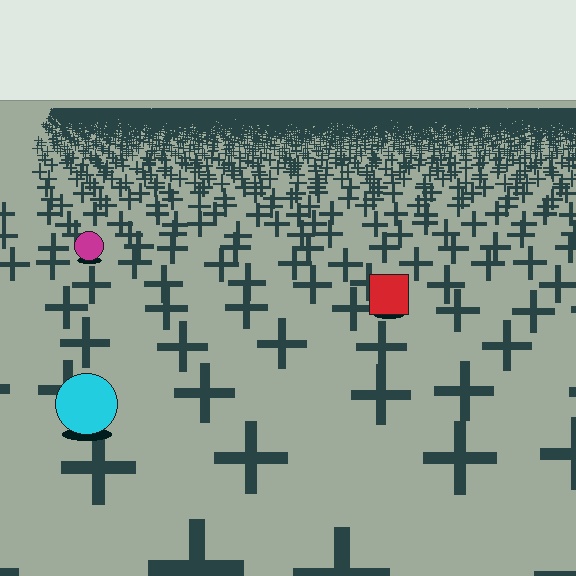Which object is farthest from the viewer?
The magenta circle is farthest from the viewer. It appears smaller and the ground texture around it is denser.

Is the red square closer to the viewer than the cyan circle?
No. The cyan circle is closer — you can tell from the texture gradient: the ground texture is coarser near it.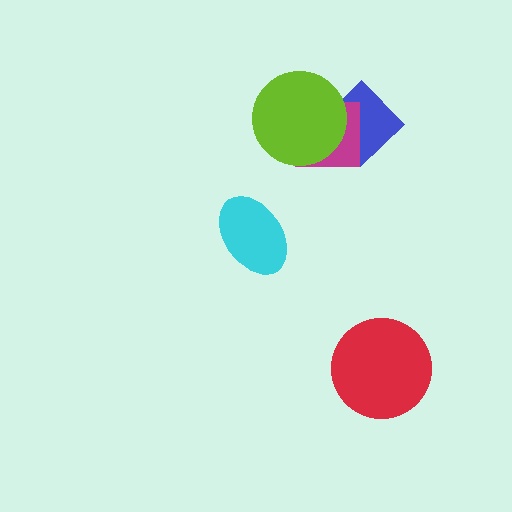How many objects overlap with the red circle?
0 objects overlap with the red circle.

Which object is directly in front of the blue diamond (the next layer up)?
The magenta square is directly in front of the blue diamond.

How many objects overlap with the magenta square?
2 objects overlap with the magenta square.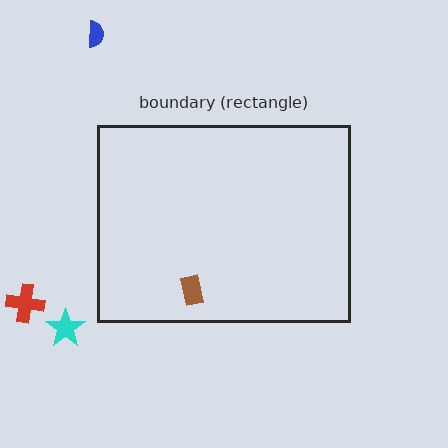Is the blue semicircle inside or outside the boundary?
Outside.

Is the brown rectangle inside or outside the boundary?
Inside.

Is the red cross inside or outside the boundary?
Outside.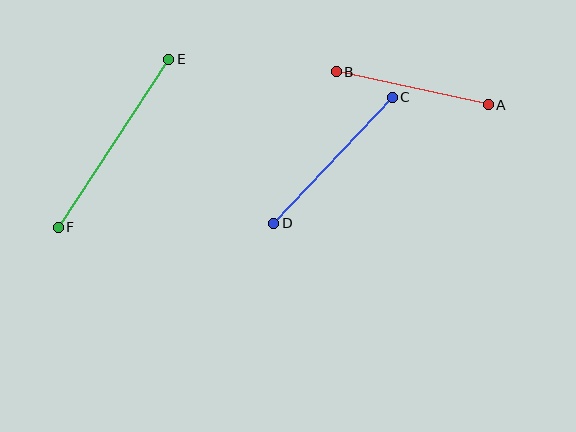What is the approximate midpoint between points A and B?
The midpoint is at approximately (412, 88) pixels.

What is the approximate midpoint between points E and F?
The midpoint is at approximately (113, 143) pixels.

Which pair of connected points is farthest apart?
Points E and F are farthest apart.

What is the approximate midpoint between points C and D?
The midpoint is at approximately (333, 160) pixels.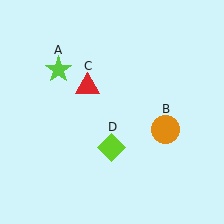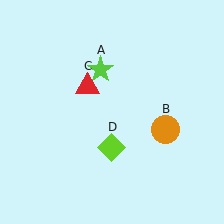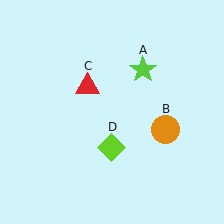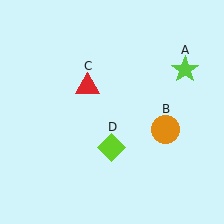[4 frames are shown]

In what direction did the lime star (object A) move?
The lime star (object A) moved right.